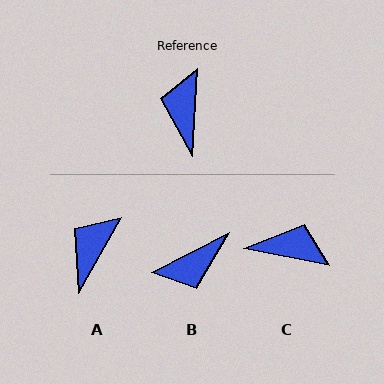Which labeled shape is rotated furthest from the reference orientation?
B, about 120 degrees away.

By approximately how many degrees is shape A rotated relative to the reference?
Approximately 26 degrees clockwise.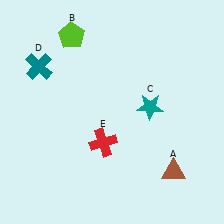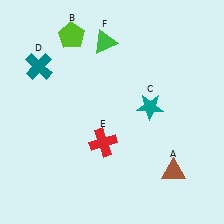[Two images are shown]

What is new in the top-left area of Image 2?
A green triangle (F) was added in the top-left area of Image 2.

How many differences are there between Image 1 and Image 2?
There is 1 difference between the two images.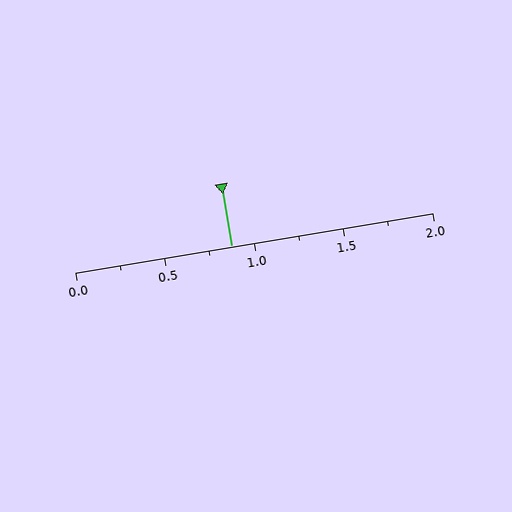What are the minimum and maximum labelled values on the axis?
The axis runs from 0.0 to 2.0.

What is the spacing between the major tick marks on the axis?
The major ticks are spaced 0.5 apart.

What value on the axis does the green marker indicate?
The marker indicates approximately 0.88.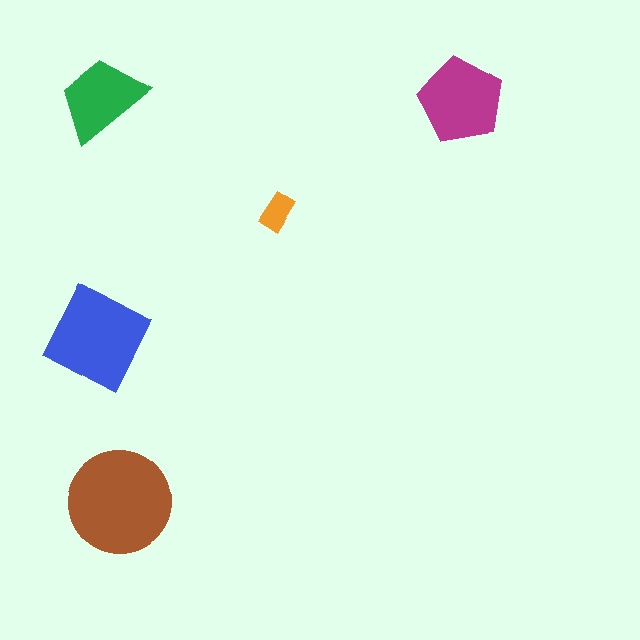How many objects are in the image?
There are 5 objects in the image.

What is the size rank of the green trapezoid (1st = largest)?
4th.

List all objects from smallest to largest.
The orange rectangle, the green trapezoid, the magenta pentagon, the blue square, the brown circle.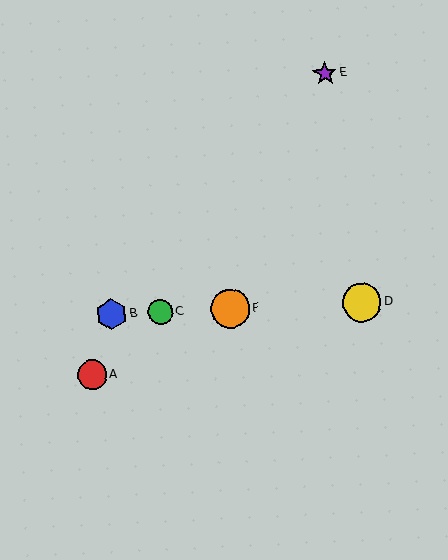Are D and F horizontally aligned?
Yes, both are at y≈303.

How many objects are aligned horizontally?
4 objects (B, C, D, F) are aligned horizontally.